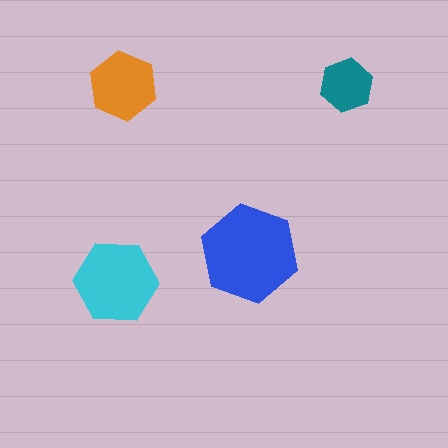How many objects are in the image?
There are 4 objects in the image.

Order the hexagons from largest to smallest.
the blue one, the cyan one, the orange one, the teal one.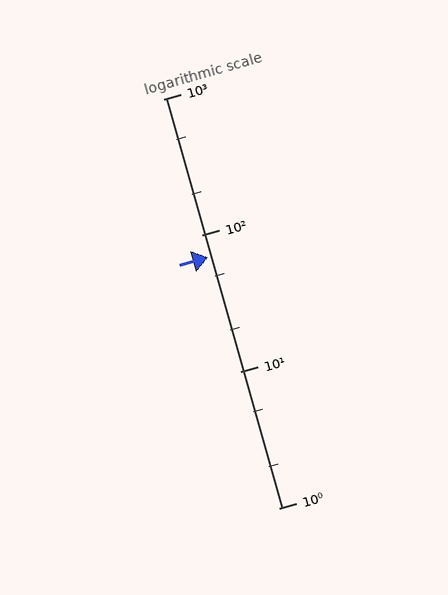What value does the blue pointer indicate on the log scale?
The pointer indicates approximately 69.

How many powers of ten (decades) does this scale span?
The scale spans 3 decades, from 1 to 1000.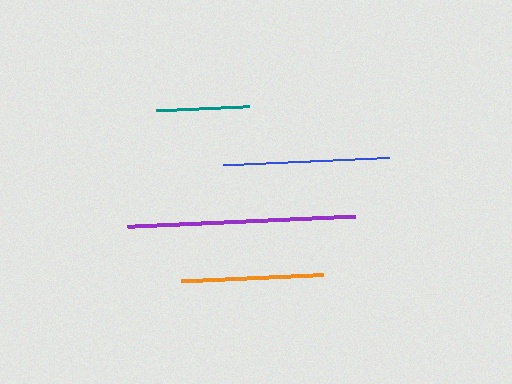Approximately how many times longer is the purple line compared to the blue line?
The purple line is approximately 1.4 times the length of the blue line.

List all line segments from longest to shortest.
From longest to shortest: purple, blue, orange, teal.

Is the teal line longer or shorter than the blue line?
The blue line is longer than the teal line.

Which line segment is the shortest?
The teal line is the shortest at approximately 93 pixels.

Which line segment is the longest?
The purple line is the longest at approximately 227 pixels.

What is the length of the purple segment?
The purple segment is approximately 227 pixels long.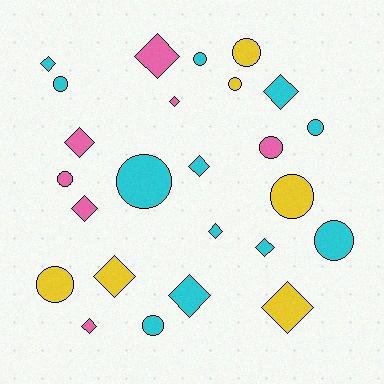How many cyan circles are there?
There are 6 cyan circles.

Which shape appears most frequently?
Diamond, with 13 objects.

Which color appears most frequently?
Cyan, with 12 objects.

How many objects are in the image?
There are 25 objects.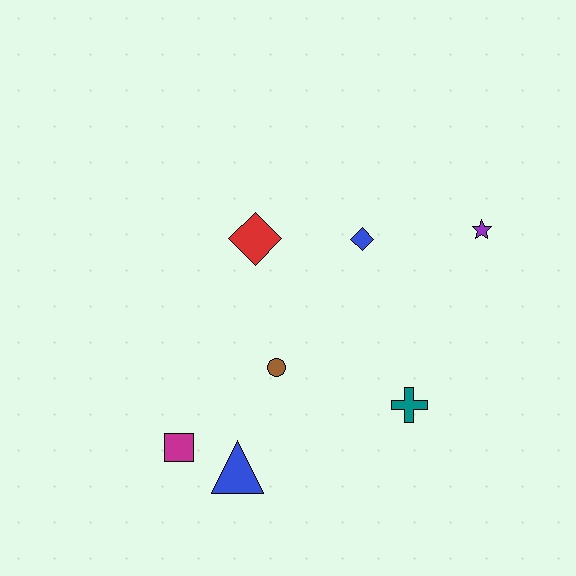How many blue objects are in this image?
There are 2 blue objects.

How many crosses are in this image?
There is 1 cross.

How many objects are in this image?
There are 7 objects.